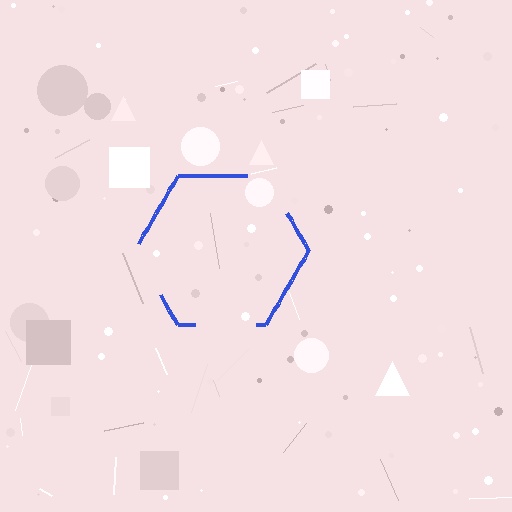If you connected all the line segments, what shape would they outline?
They would outline a hexagon.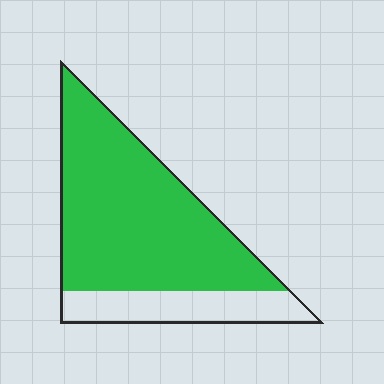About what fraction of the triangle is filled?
About three quarters (3/4).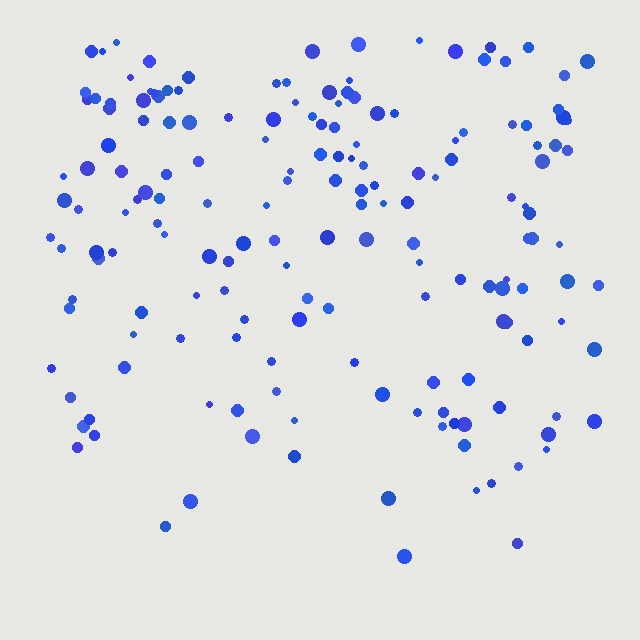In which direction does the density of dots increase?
From bottom to top, with the top side densest.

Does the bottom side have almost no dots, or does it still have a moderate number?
Still a moderate number, just noticeably fewer than the top.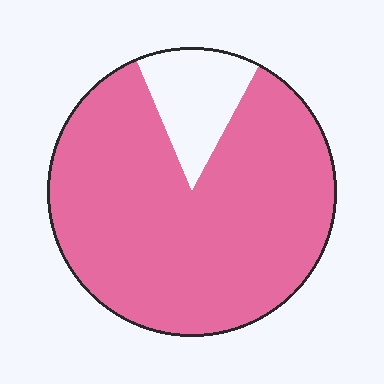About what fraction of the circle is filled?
About seven eighths (7/8).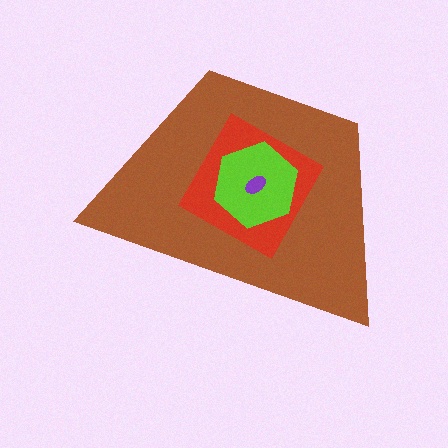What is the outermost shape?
The brown trapezoid.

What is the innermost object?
The purple ellipse.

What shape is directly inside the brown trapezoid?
The red square.